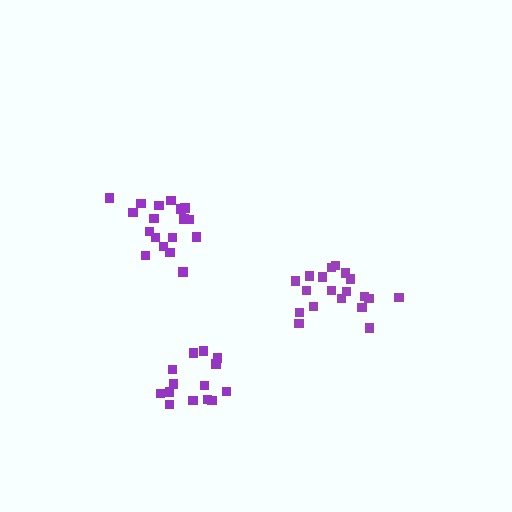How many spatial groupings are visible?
There are 3 spatial groupings.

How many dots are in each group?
Group 1: 14 dots, Group 2: 19 dots, Group 3: 18 dots (51 total).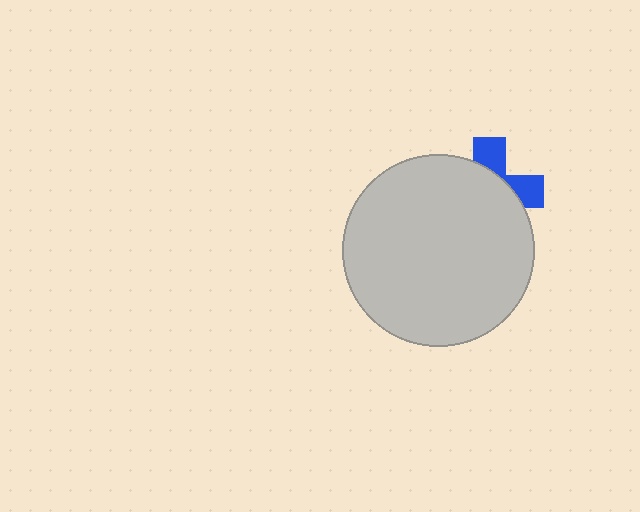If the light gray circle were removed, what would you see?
You would see the complete blue cross.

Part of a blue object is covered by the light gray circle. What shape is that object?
It is a cross.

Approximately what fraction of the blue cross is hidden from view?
Roughly 67% of the blue cross is hidden behind the light gray circle.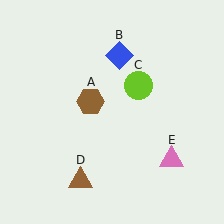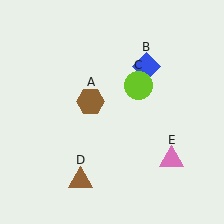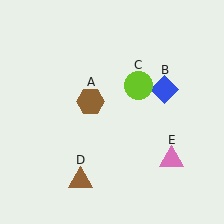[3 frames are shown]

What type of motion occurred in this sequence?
The blue diamond (object B) rotated clockwise around the center of the scene.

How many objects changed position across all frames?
1 object changed position: blue diamond (object B).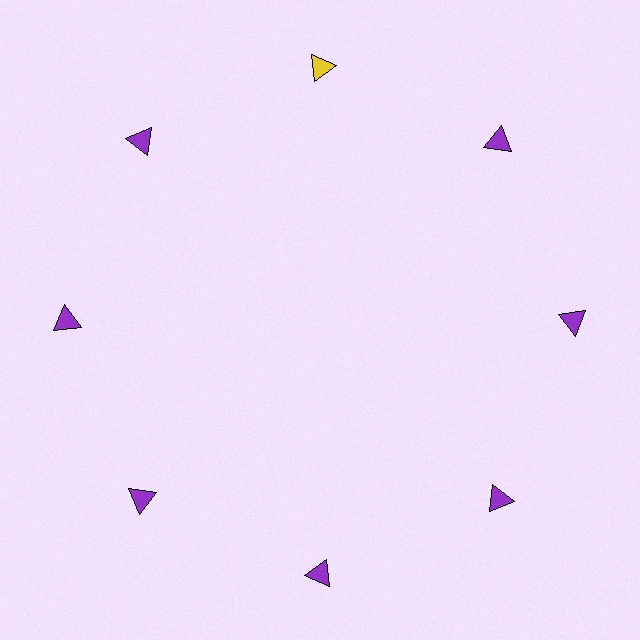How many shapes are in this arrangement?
There are 8 shapes arranged in a ring pattern.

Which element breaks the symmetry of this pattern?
The yellow triangle at roughly the 12 o'clock position breaks the symmetry. All other shapes are purple triangles.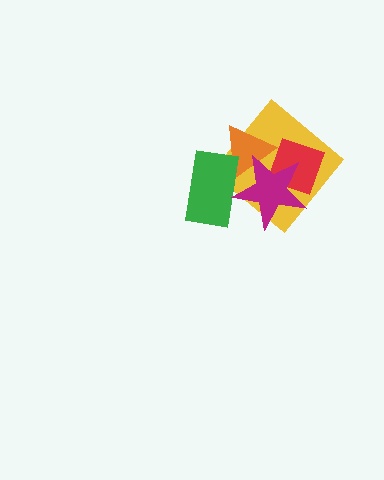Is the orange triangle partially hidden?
Yes, it is partially covered by another shape.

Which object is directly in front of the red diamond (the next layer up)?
The orange triangle is directly in front of the red diamond.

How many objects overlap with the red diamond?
3 objects overlap with the red diamond.